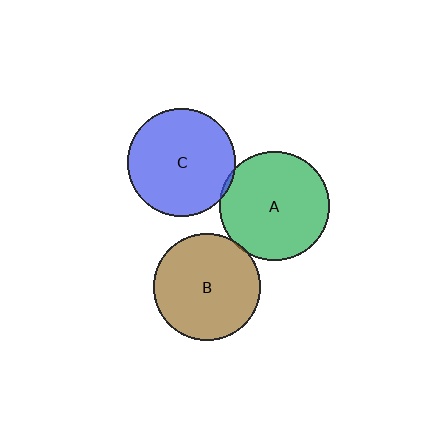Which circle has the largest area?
Circle A (green).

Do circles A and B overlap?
Yes.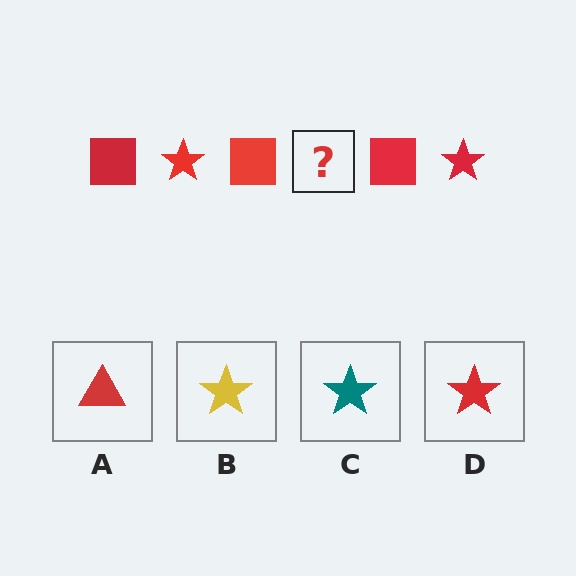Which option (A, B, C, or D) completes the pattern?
D.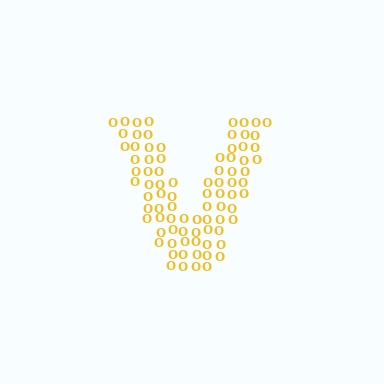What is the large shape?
The large shape is the letter V.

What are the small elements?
The small elements are letter O's.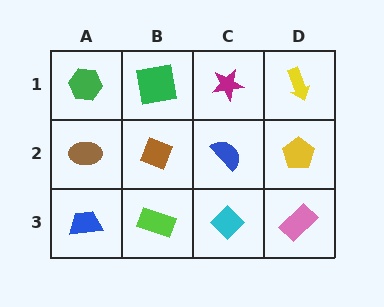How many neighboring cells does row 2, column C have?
4.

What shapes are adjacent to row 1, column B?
A brown diamond (row 2, column B), a green hexagon (row 1, column A), a magenta star (row 1, column C).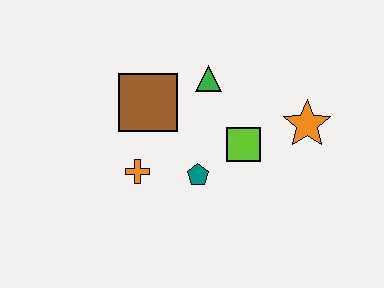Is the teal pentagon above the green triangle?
No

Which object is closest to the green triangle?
The brown square is closest to the green triangle.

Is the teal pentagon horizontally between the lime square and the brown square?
Yes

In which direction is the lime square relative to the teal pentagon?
The lime square is to the right of the teal pentagon.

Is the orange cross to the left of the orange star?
Yes